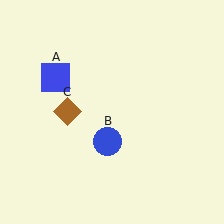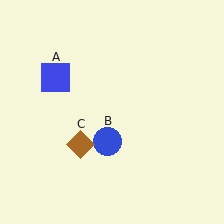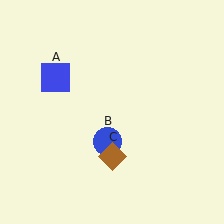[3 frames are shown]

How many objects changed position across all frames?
1 object changed position: brown diamond (object C).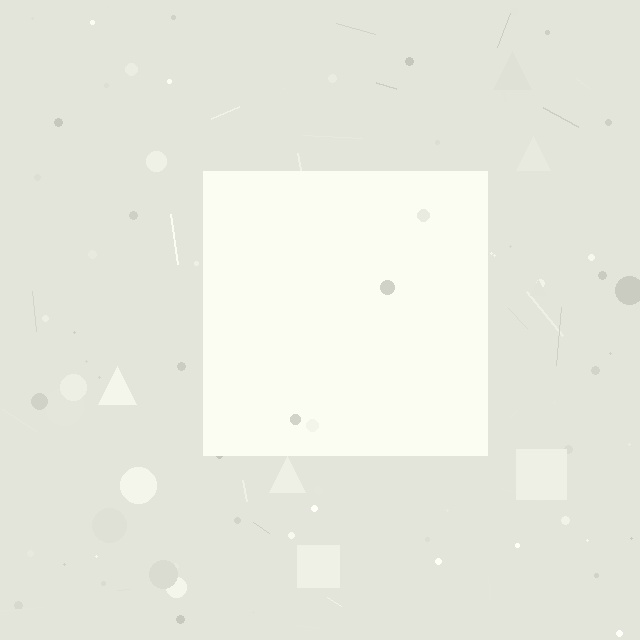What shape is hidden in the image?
A square is hidden in the image.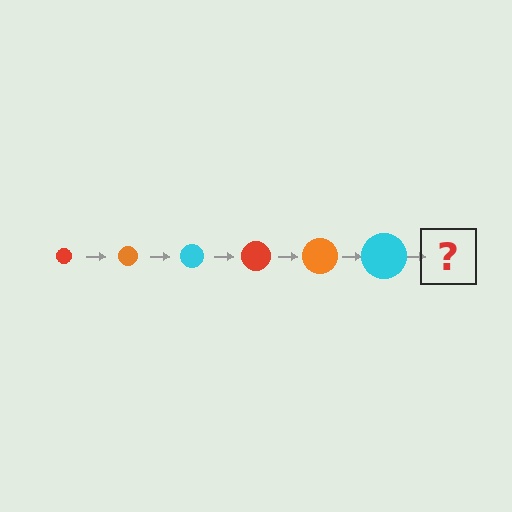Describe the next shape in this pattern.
It should be a red circle, larger than the previous one.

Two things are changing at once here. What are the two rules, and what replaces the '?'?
The two rules are that the circle grows larger each step and the color cycles through red, orange, and cyan. The '?' should be a red circle, larger than the previous one.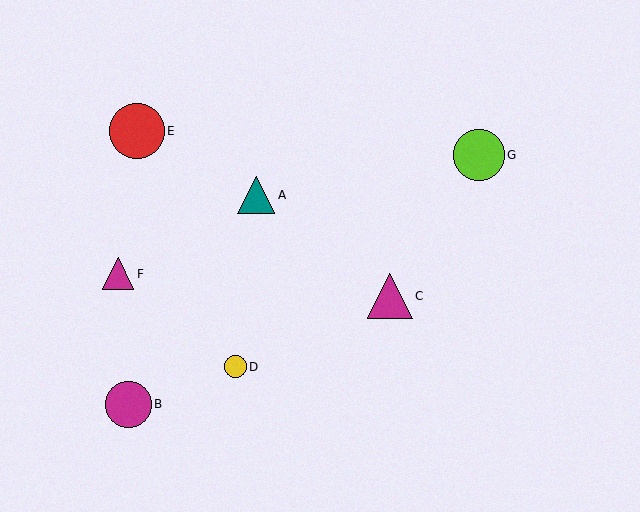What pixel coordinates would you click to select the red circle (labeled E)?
Click at (137, 131) to select the red circle E.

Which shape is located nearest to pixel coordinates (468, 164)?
The lime circle (labeled G) at (479, 155) is nearest to that location.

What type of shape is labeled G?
Shape G is a lime circle.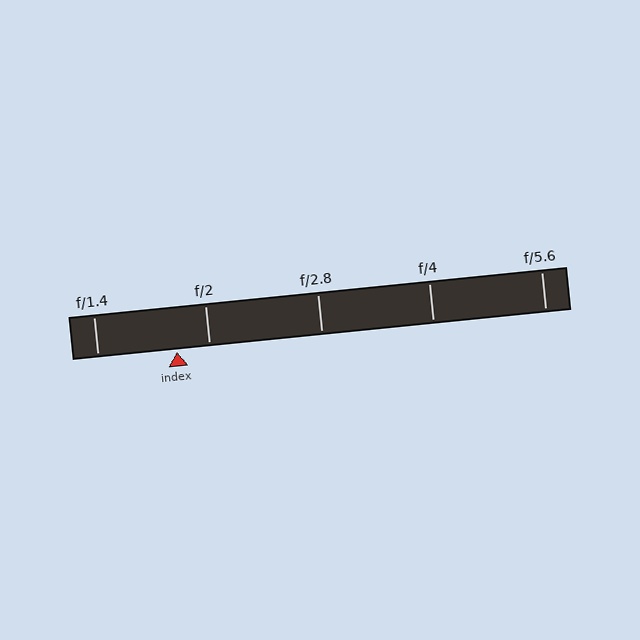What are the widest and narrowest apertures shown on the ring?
The widest aperture shown is f/1.4 and the narrowest is f/5.6.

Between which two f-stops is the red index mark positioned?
The index mark is between f/1.4 and f/2.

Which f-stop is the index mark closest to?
The index mark is closest to f/2.